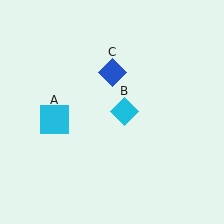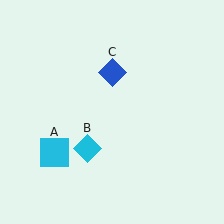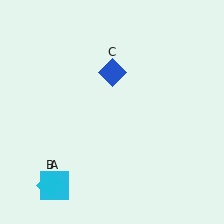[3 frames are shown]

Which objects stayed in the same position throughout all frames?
Blue diamond (object C) remained stationary.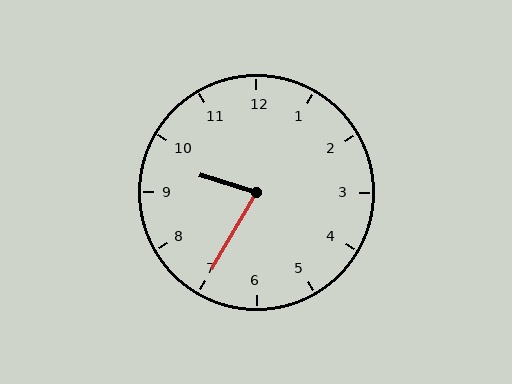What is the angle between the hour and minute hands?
Approximately 78 degrees.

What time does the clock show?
9:35.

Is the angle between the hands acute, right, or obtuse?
It is acute.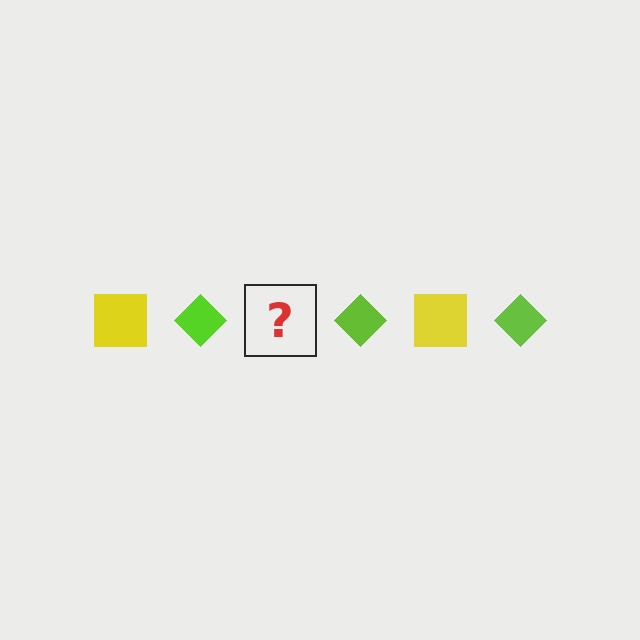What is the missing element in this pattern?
The missing element is a yellow square.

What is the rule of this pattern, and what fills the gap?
The rule is that the pattern alternates between yellow square and lime diamond. The gap should be filled with a yellow square.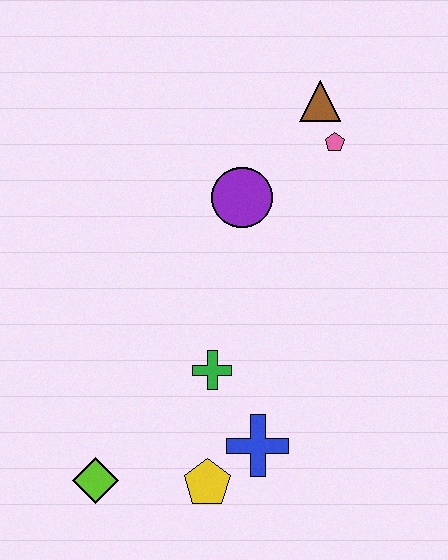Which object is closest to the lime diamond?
The yellow pentagon is closest to the lime diamond.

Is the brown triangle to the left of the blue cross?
No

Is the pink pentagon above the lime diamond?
Yes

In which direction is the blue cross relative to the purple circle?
The blue cross is below the purple circle.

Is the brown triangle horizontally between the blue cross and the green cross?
No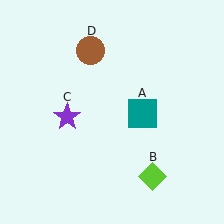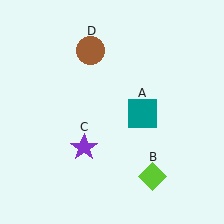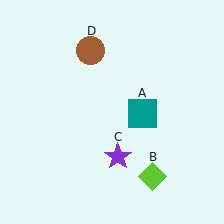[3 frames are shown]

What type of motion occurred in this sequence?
The purple star (object C) rotated counterclockwise around the center of the scene.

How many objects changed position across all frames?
1 object changed position: purple star (object C).